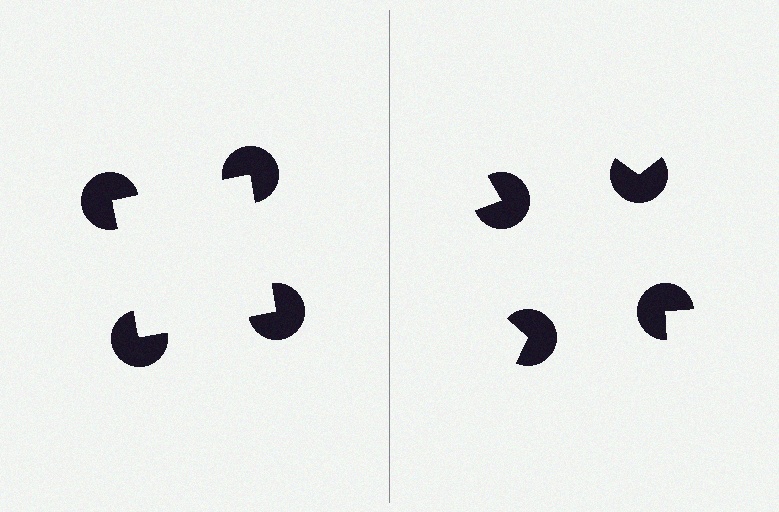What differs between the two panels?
The pac-man discs are positioned identically on both sides; only the wedge orientations differ. On the left they align to a square; on the right they are misaligned.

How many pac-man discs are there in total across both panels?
8 — 4 on each side.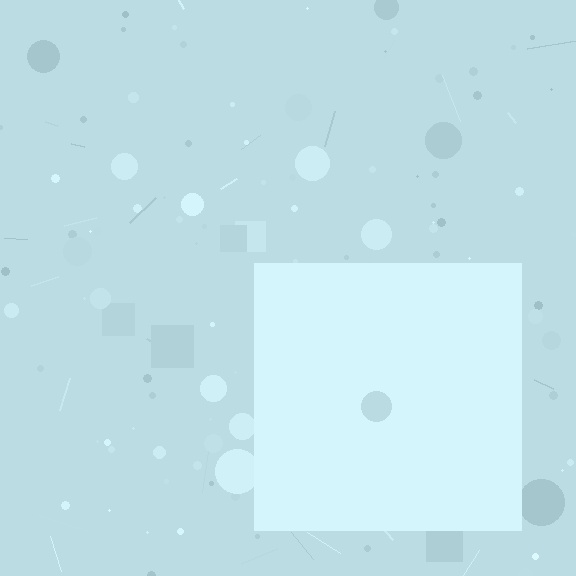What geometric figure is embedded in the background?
A square is embedded in the background.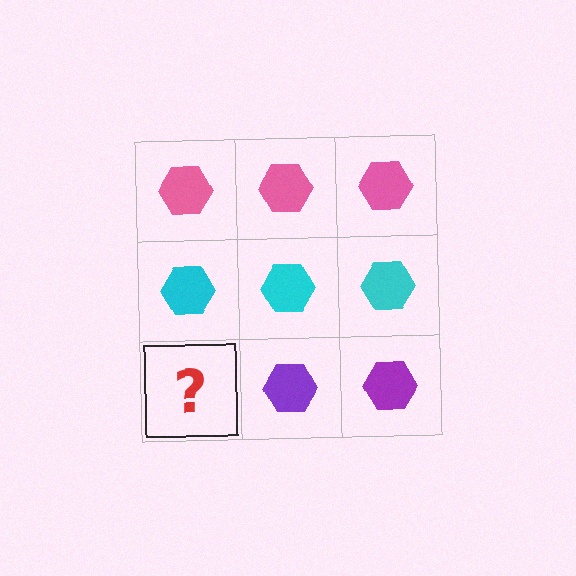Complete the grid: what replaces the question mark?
The question mark should be replaced with a purple hexagon.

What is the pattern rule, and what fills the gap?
The rule is that each row has a consistent color. The gap should be filled with a purple hexagon.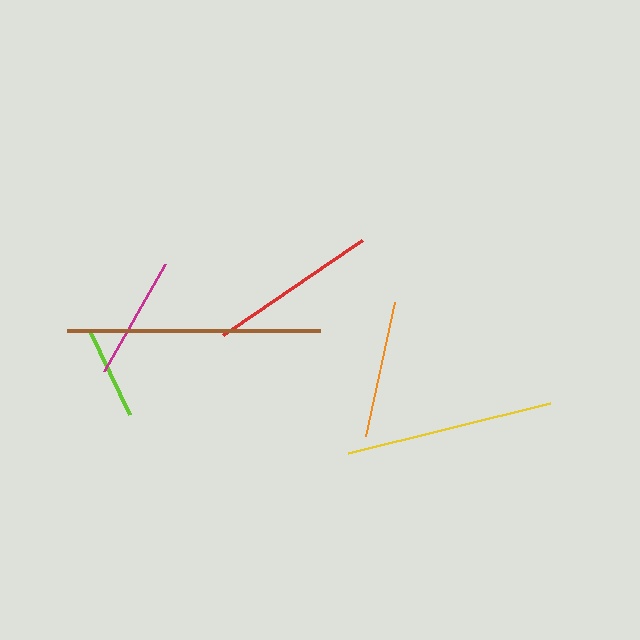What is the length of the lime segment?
The lime segment is approximately 93 pixels long.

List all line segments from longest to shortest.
From longest to shortest: brown, yellow, red, orange, magenta, lime.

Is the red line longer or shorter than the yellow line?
The yellow line is longer than the red line.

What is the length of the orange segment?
The orange segment is approximately 136 pixels long.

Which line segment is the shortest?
The lime line is the shortest at approximately 93 pixels.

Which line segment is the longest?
The brown line is the longest at approximately 253 pixels.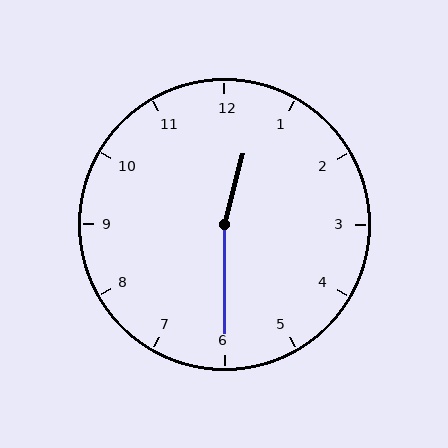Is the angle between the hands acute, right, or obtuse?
It is obtuse.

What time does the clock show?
12:30.